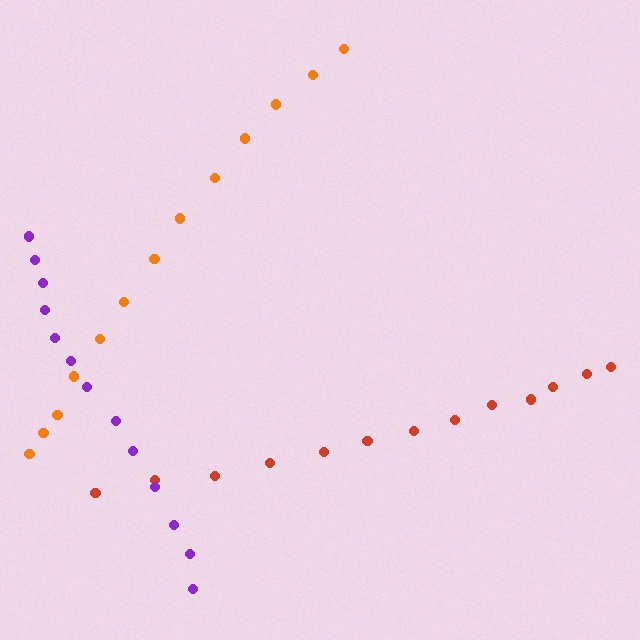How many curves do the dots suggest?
There are 3 distinct paths.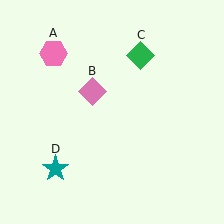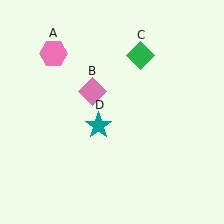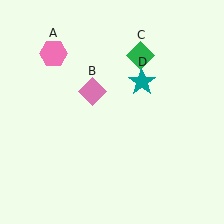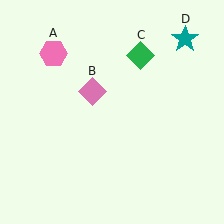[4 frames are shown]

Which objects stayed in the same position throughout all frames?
Pink hexagon (object A) and pink diamond (object B) and green diamond (object C) remained stationary.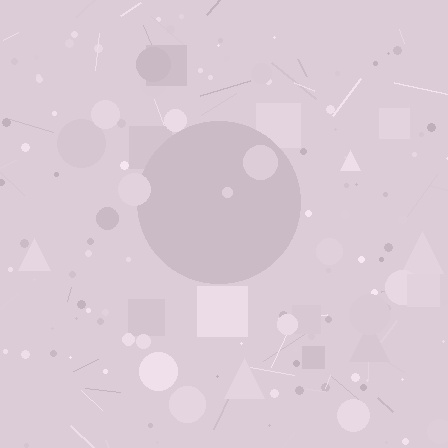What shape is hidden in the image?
A circle is hidden in the image.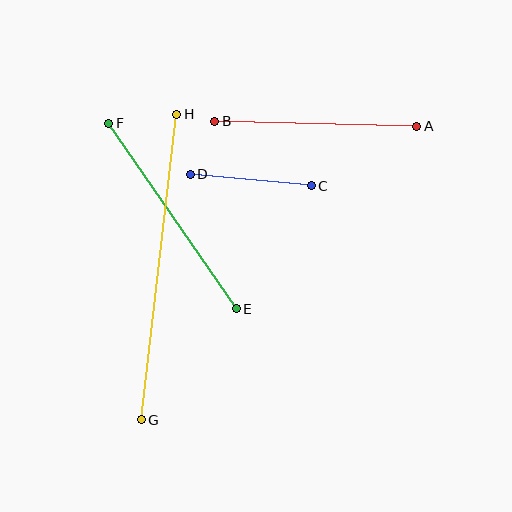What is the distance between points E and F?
The distance is approximately 225 pixels.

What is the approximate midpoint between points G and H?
The midpoint is at approximately (159, 267) pixels.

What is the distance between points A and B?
The distance is approximately 202 pixels.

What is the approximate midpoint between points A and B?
The midpoint is at approximately (316, 124) pixels.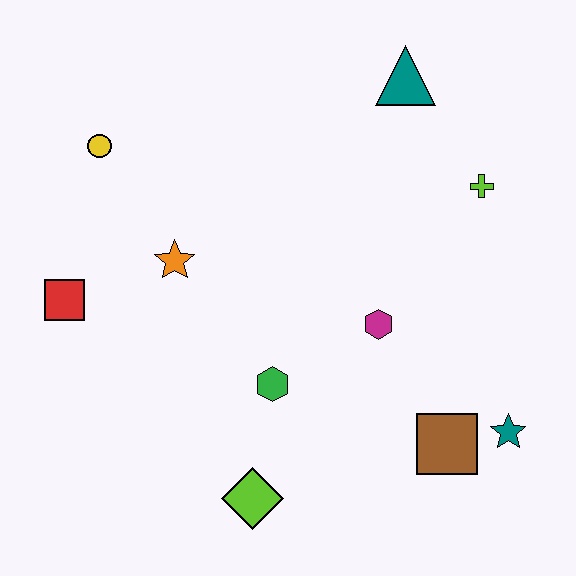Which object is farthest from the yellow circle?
The teal star is farthest from the yellow circle.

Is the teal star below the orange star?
Yes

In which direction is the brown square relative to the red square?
The brown square is to the right of the red square.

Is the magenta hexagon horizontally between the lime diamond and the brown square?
Yes